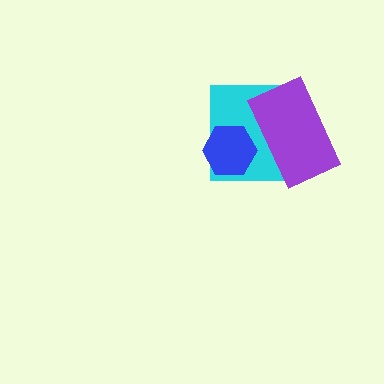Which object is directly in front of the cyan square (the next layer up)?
The purple rectangle is directly in front of the cyan square.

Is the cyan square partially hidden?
Yes, it is partially covered by another shape.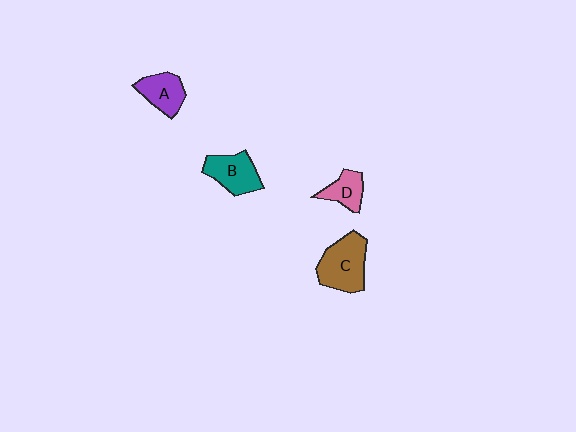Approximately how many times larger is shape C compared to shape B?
Approximately 1.3 times.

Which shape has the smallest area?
Shape D (pink).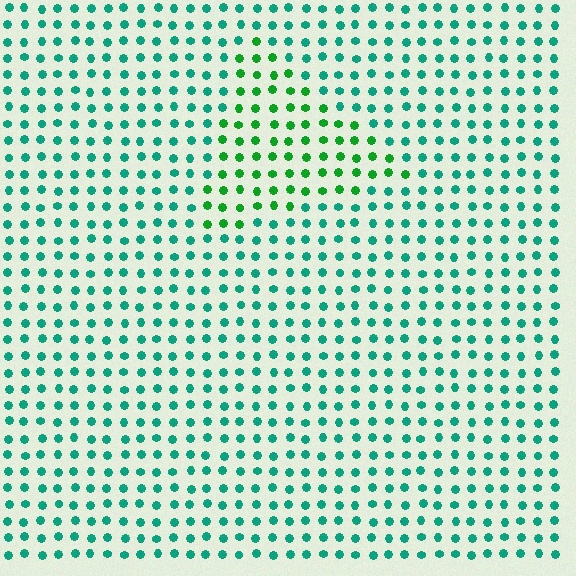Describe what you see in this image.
The image is filled with small teal elements in a uniform arrangement. A triangle-shaped region is visible where the elements are tinted to a slightly different hue, forming a subtle color boundary.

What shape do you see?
I see a triangle.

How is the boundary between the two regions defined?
The boundary is defined purely by a slight shift in hue (about 37 degrees). Spacing, size, and orientation are identical on both sides.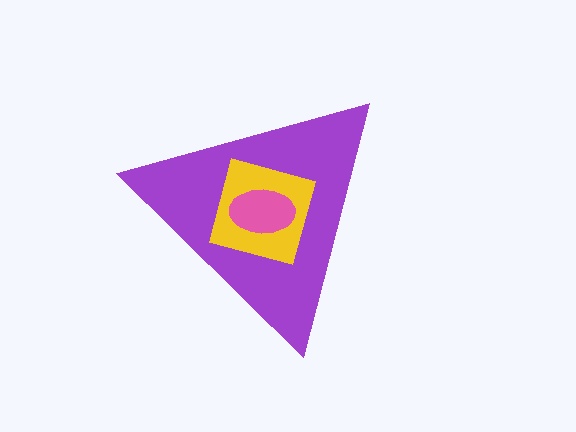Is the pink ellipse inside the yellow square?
Yes.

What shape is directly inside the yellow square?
The pink ellipse.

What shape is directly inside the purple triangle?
The yellow square.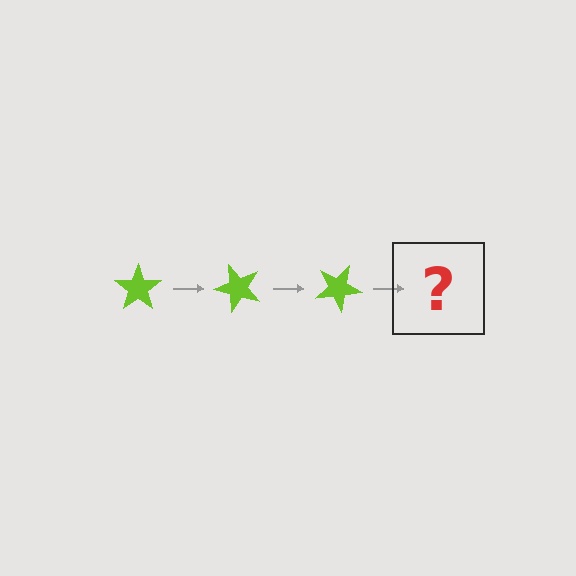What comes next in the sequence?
The next element should be a lime star rotated 150 degrees.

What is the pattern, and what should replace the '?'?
The pattern is that the star rotates 50 degrees each step. The '?' should be a lime star rotated 150 degrees.